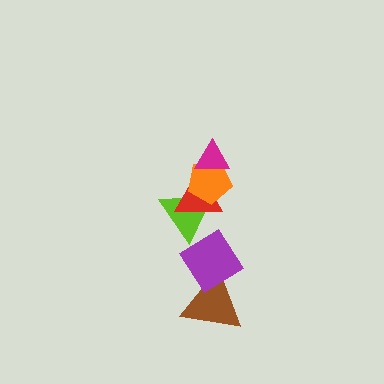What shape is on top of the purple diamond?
The lime triangle is on top of the purple diamond.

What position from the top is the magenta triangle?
The magenta triangle is 1st from the top.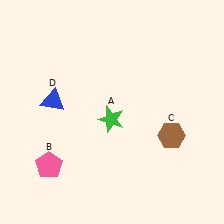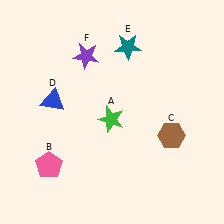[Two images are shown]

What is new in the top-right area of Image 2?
A teal star (E) was added in the top-right area of Image 2.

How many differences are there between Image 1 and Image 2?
There are 2 differences between the two images.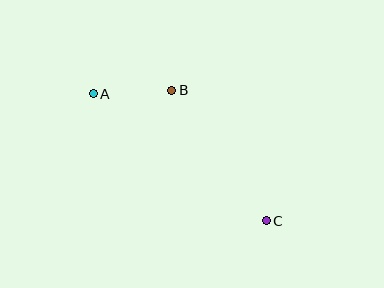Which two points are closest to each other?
Points A and B are closest to each other.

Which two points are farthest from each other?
Points A and C are farthest from each other.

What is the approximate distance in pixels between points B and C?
The distance between B and C is approximately 161 pixels.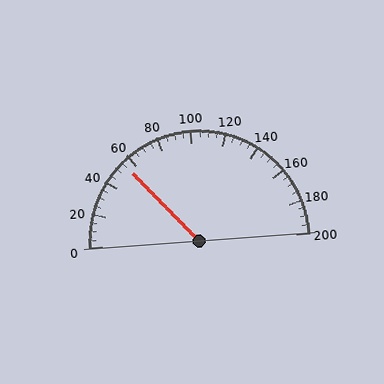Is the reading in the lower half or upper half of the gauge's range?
The reading is in the lower half of the range (0 to 200).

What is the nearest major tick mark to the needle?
The nearest major tick mark is 60.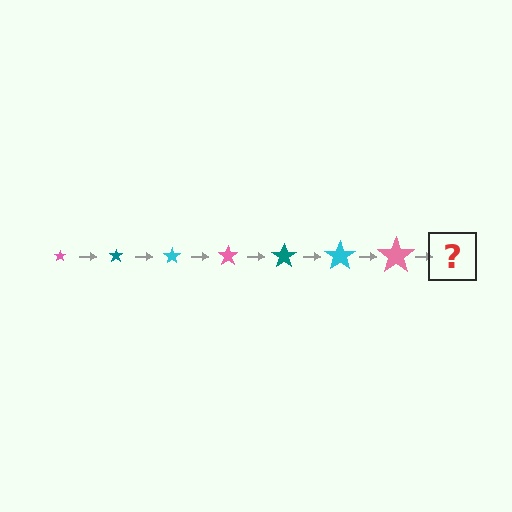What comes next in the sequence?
The next element should be a teal star, larger than the previous one.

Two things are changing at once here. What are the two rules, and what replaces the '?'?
The two rules are that the star grows larger each step and the color cycles through pink, teal, and cyan. The '?' should be a teal star, larger than the previous one.